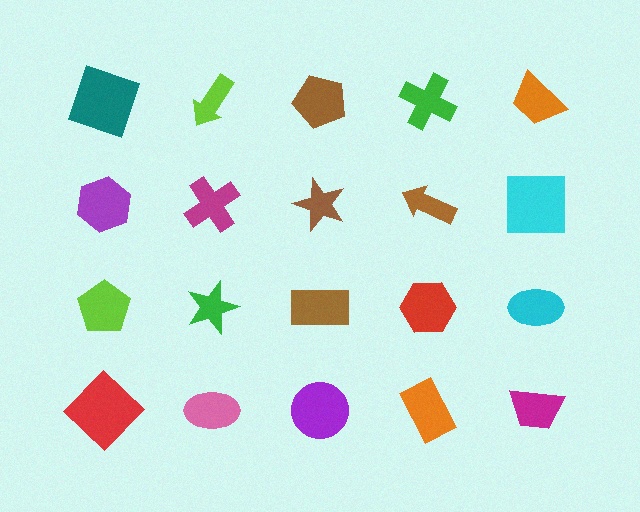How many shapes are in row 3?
5 shapes.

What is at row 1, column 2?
A lime arrow.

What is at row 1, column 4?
A green cross.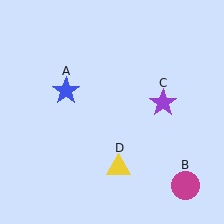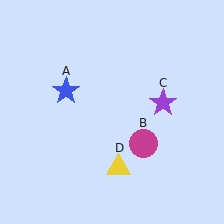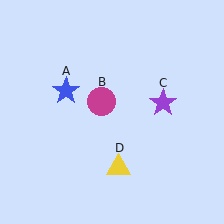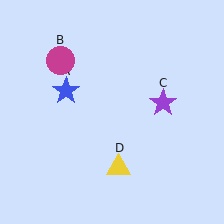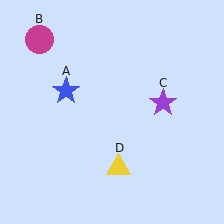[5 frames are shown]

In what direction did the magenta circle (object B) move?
The magenta circle (object B) moved up and to the left.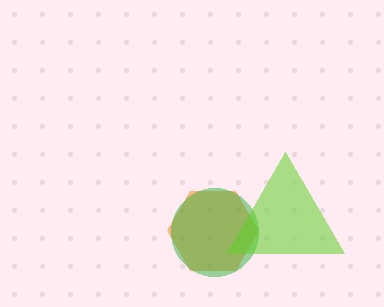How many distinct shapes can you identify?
There are 3 distinct shapes: an orange hexagon, a green circle, a lime triangle.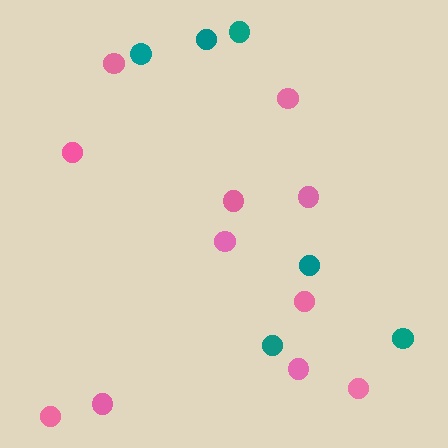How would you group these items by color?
There are 2 groups: one group of pink circles (11) and one group of teal circles (6).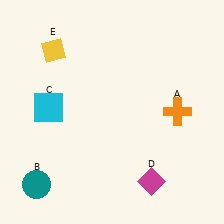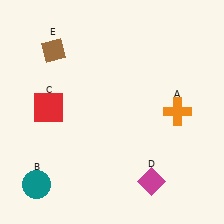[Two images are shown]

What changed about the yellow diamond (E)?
In Image 1, E is yellow. In Image 2, it changed to brown.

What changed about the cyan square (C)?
In Image 1, C is cyan. In Image 2, it changed to red.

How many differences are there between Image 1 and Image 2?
There are 2 differences between the two images.